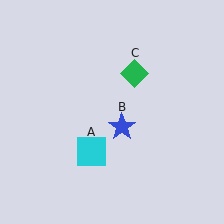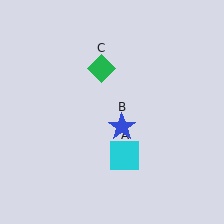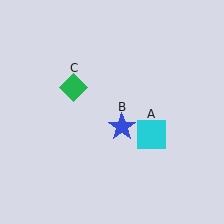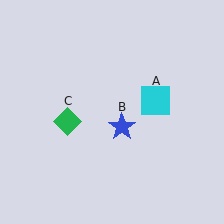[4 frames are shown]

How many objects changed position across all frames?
2 objects changed position: cyan square (object A), green diamond (object C).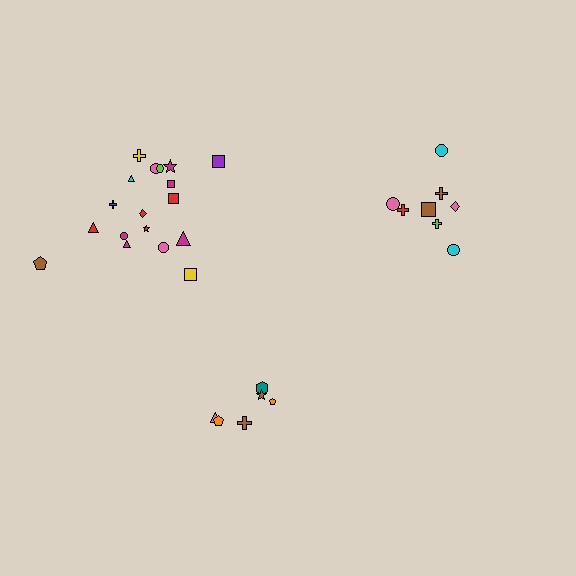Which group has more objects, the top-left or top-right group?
The top-left group.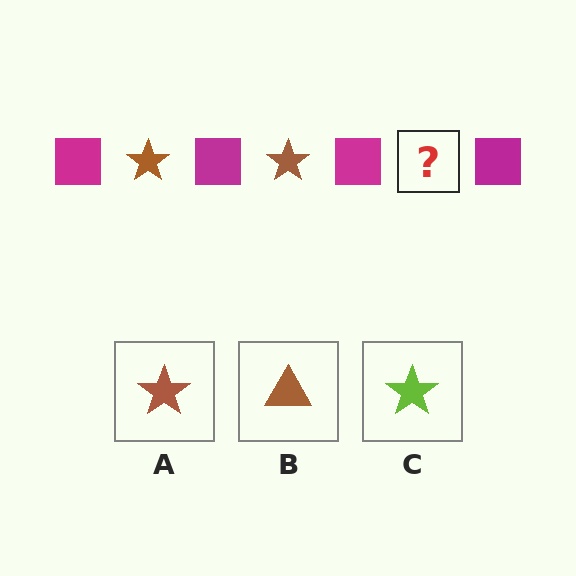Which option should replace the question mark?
Option A.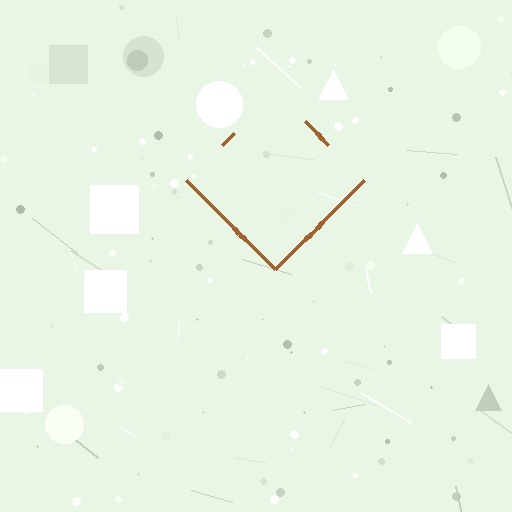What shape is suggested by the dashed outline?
The dashed outline suggests a diamond.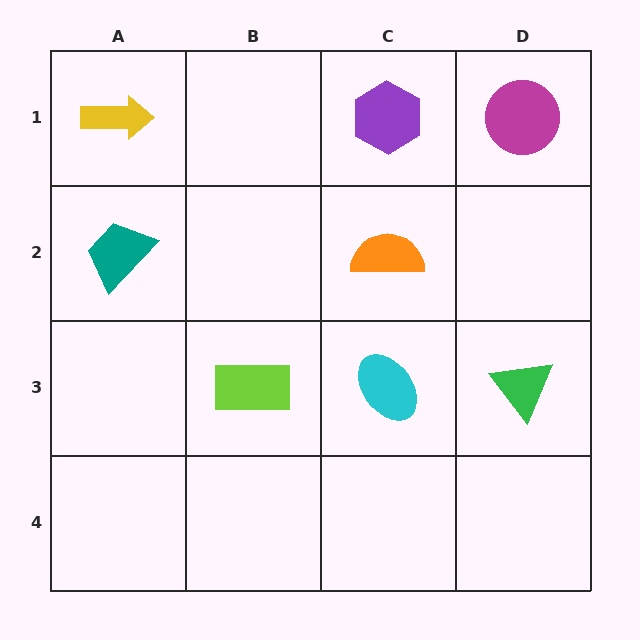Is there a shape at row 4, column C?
No, that cell is empty.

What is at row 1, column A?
A yellow arrow.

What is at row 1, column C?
A purple hexagon.